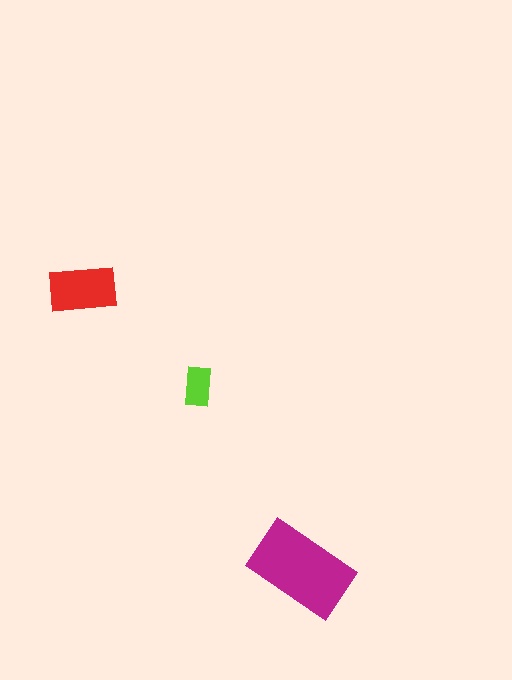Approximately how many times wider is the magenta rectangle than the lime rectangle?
About 2.5 times wider.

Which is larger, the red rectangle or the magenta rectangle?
The magenta one.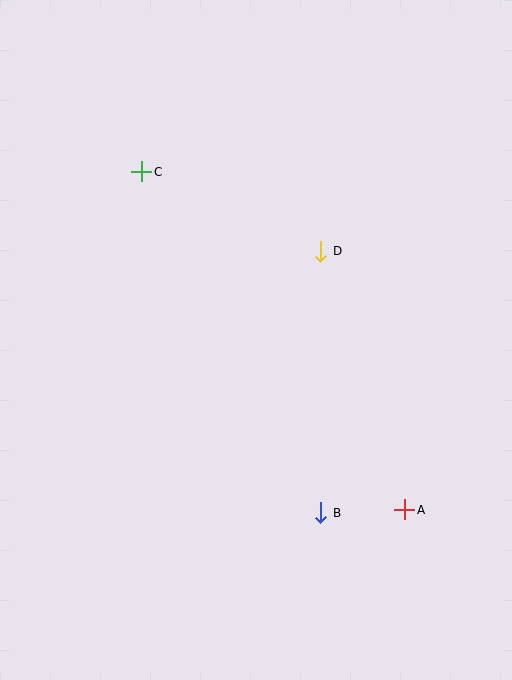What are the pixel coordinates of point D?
Point D is at (321, 251).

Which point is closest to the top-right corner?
Point D is closest to the top-right corner.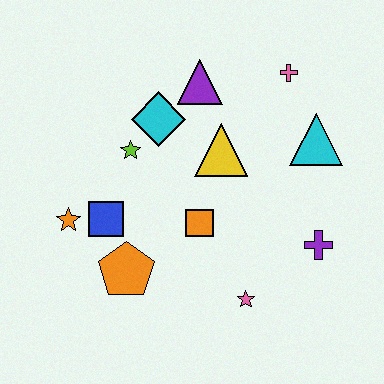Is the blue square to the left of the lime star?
Yes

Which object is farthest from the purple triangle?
The pink star is farthest from the purple triangle.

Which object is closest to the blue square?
The orange star is closest to the blue square.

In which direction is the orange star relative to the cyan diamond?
The orange star is below the cyan diamond.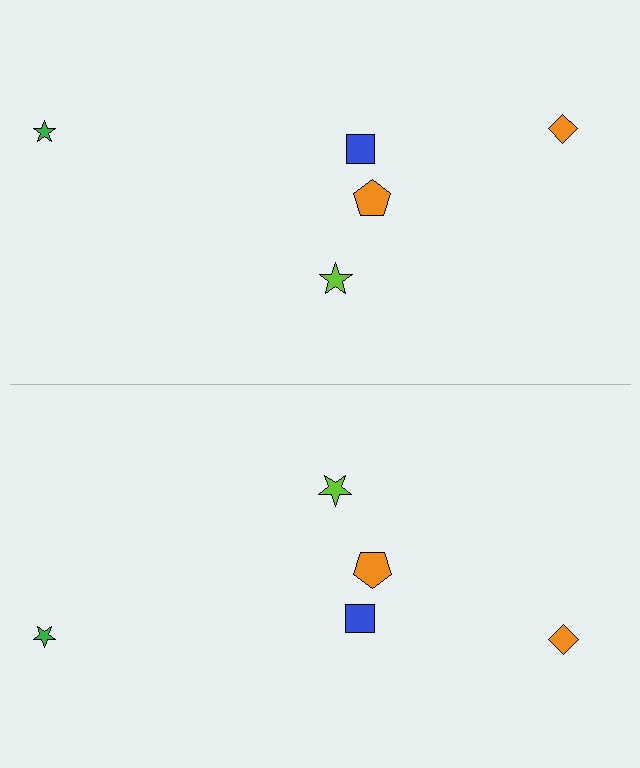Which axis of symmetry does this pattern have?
The pattern has a horizontal axis of symmetry running through the center of the image.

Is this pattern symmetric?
Yes, this pattern has bilateral (reflection) symmetry.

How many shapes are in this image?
There are 10 shapes in this image.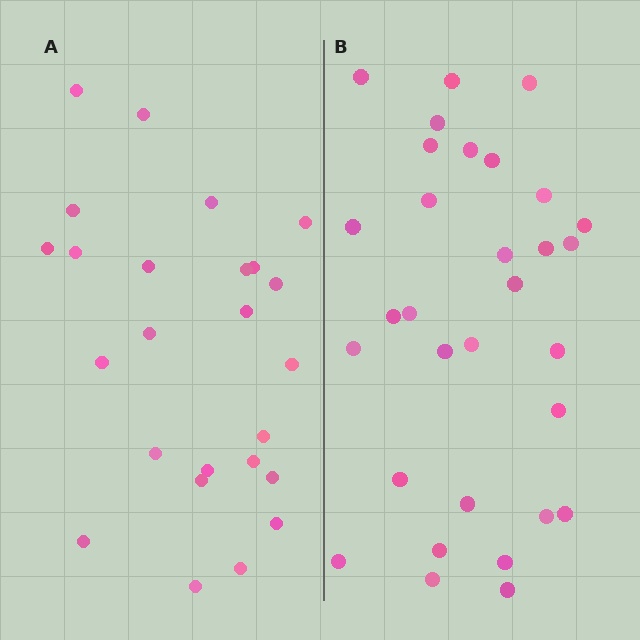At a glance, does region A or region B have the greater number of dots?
Region B (the right region) has more dots.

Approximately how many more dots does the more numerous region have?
Region B has about 6 more dots than region A.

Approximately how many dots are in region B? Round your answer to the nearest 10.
About 30 dots. (The exact count is 31, which rounds to 30.)